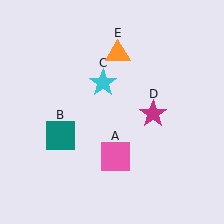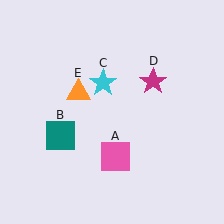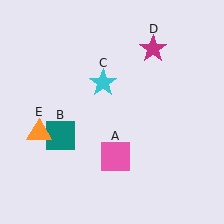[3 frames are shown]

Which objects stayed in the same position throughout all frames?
Pink square (object A) and teal square (object B) and cyan star (object C) remained stationary.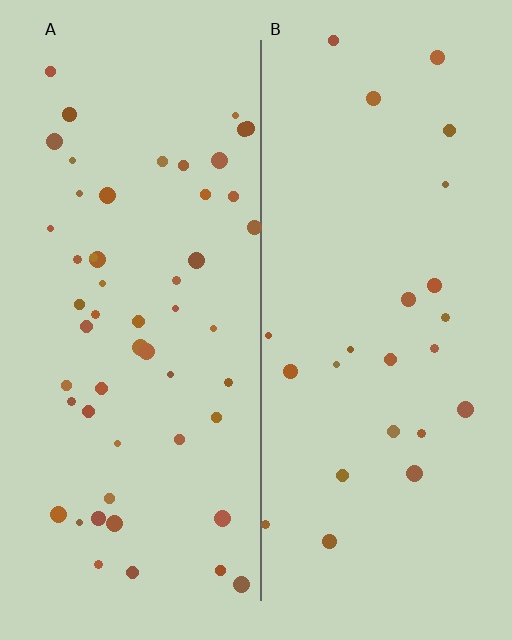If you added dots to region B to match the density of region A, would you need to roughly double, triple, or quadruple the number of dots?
Approximately double.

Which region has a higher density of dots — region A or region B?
A (the left).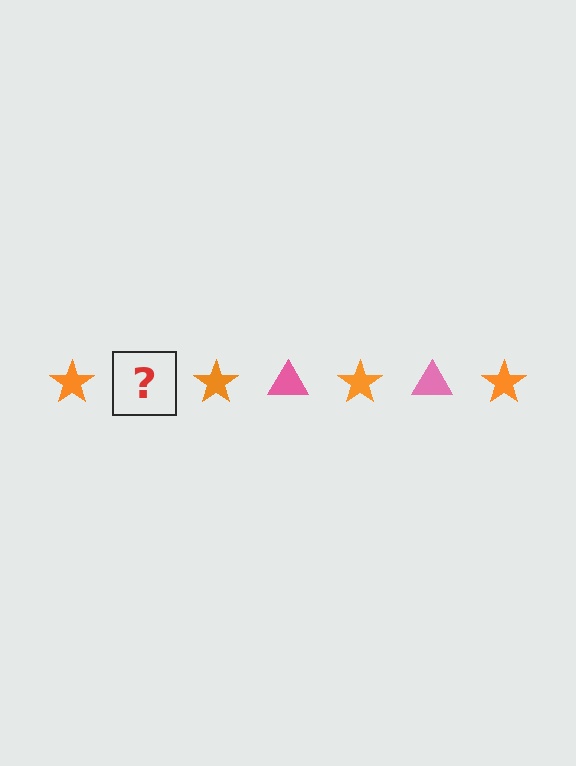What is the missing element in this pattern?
The missing element is a pink triangle.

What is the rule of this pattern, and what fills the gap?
The rule is that the pattern alternates between orange star and pink triangle. The gap should be filled with a pink triangle.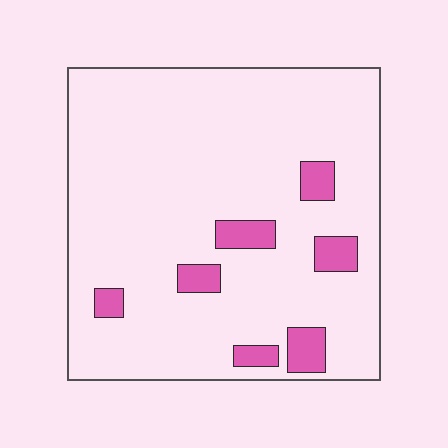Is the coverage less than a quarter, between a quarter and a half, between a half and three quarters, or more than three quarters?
Less than a quarter.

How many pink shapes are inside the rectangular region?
7.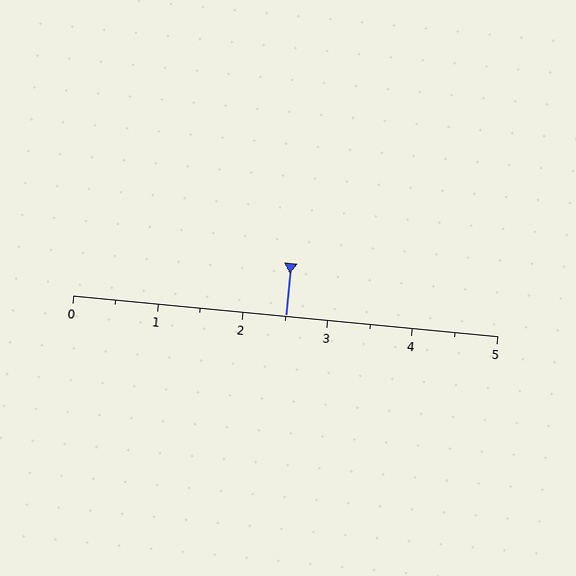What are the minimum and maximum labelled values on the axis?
The axis runs from 0 to 5.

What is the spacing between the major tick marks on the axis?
The major ticks are spaced 1 apart.